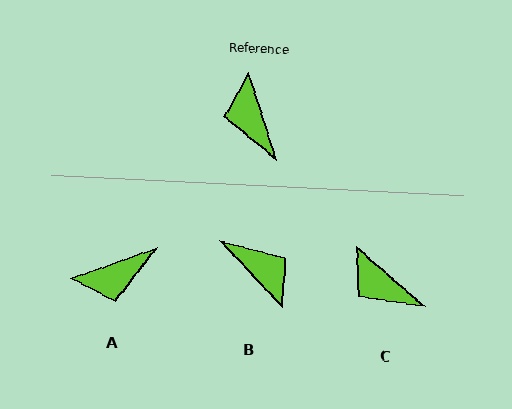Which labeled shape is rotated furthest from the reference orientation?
B, about 155 degrees away.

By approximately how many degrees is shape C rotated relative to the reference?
Approximately 31 degrees counter-clockwise.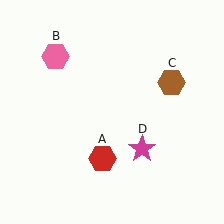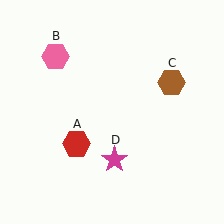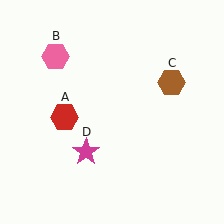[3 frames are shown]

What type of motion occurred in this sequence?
The red hexagon (object A), magenta star (object D) rotated clockwise around the center of the scene.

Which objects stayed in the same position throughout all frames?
Pink hexagon (object B) and brown hexagon (object C) remained stationary.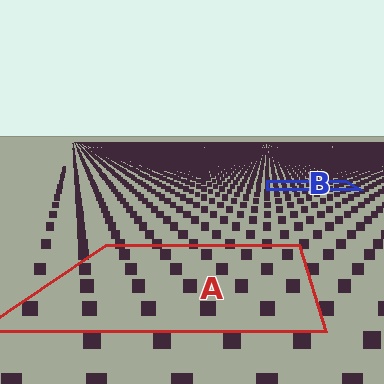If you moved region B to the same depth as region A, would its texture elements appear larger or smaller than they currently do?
They would appear larger. At a closer depth, the same texture elements are projected at a bigger on-screen size.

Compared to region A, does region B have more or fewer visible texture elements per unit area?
Region B has more texture elements per unit area — they are packed more densely because it is farther away.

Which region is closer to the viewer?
Region A is closer. The texture elements there are larger and more spread out.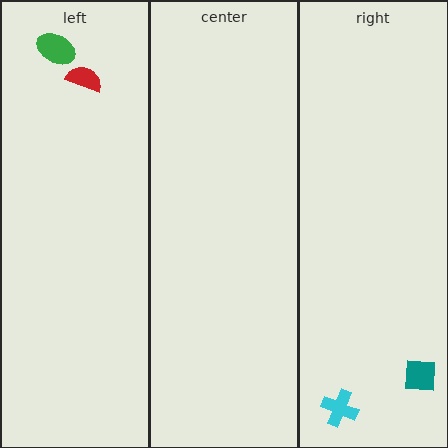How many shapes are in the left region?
2.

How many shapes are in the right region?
2.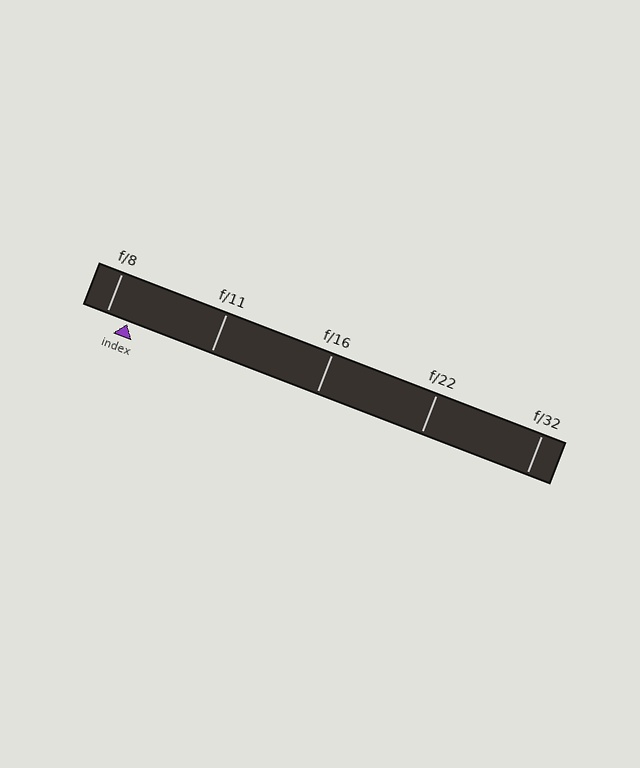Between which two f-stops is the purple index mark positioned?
The index mark is between f/8 and f/11.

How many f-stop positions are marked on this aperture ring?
There are 5 f-stop positions marked.